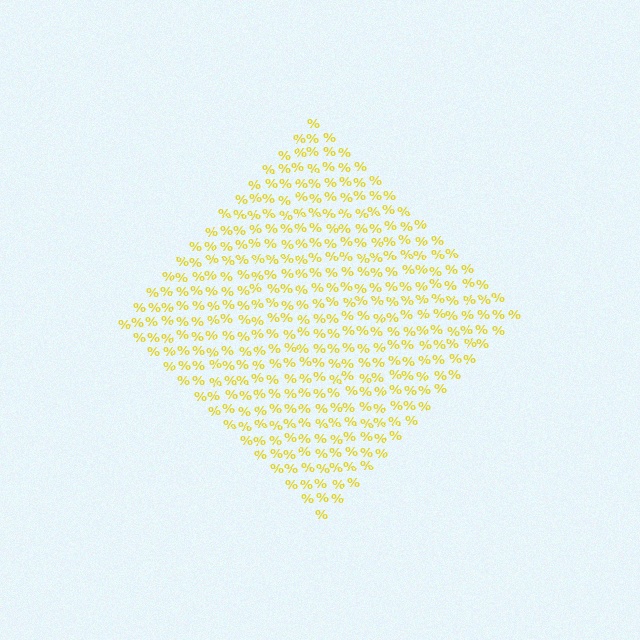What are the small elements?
The small elements are percent signs.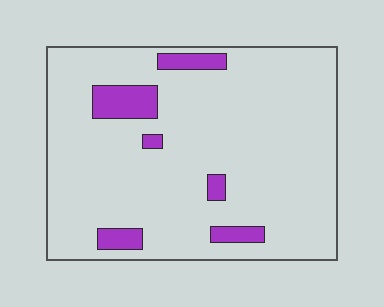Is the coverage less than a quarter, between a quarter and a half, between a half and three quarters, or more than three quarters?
Less than a quarter.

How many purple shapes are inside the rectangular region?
6.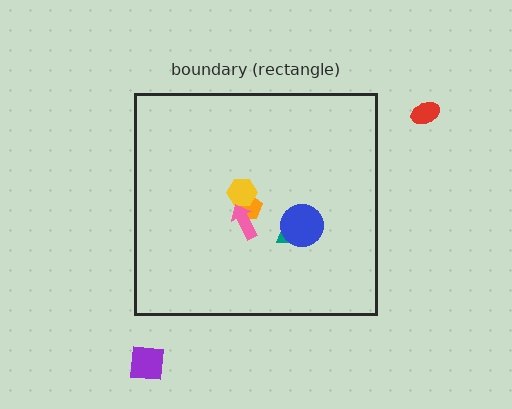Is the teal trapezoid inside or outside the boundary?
Inside.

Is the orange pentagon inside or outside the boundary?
Inside.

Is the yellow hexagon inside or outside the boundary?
Inside.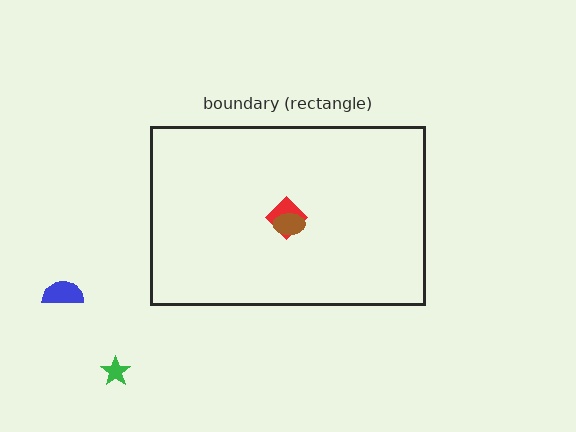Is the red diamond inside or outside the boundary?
Inside.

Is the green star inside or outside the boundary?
Outside.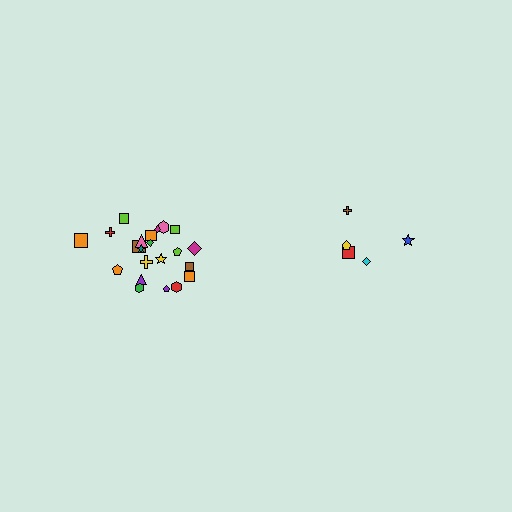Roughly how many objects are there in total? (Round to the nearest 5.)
Roughly 25 objects in total.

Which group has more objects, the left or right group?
The left group.